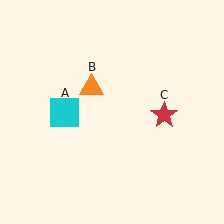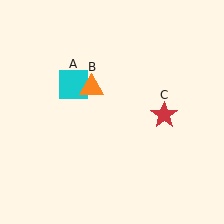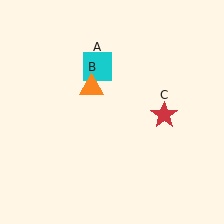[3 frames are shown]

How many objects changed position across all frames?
1 object changed position: cyan square (object A).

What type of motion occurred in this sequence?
The cyan square (object A) rotated clockwise around the center of the scene.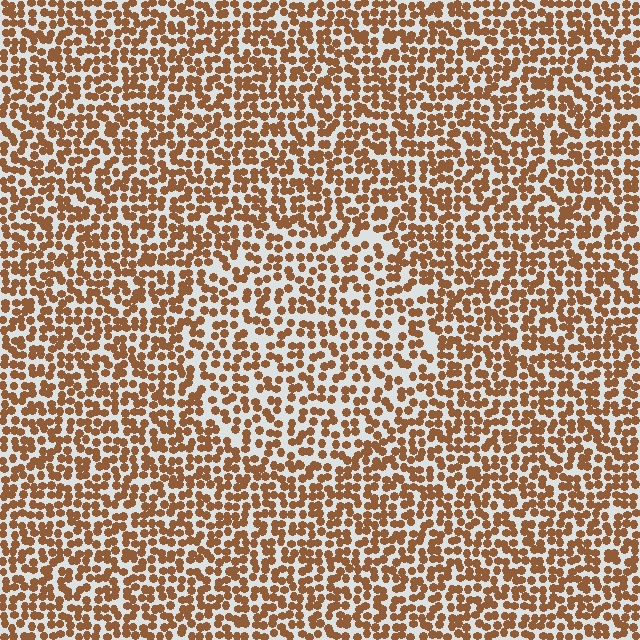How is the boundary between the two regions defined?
The boundary is defined by a change in element density (approximately 1.4x ratio). All elements are the same color, size, and shape.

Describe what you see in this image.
The image contains small brown elements arranged at two different densities. A circle-shaped region is visible where the elements are less densely packed than the surrounding area.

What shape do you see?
I see a circle.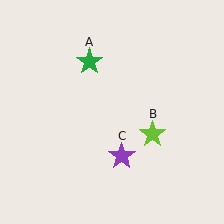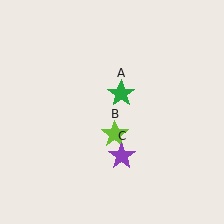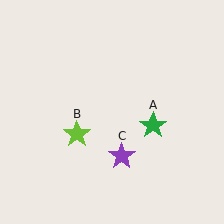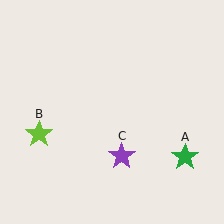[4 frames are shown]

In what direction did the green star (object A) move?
The green star (object A) moved down and to the right.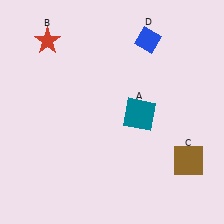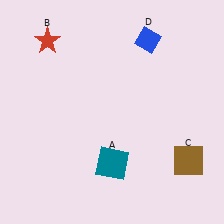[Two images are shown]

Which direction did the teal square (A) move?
The teal square (A) moved down.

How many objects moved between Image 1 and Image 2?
1 object moved between the two images.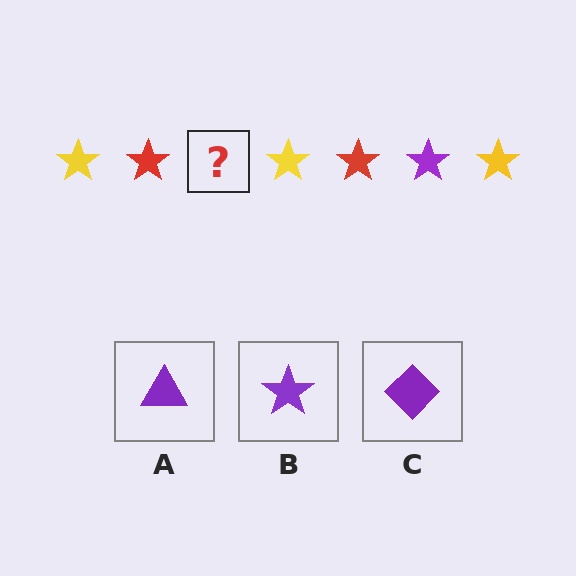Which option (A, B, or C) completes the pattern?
B.